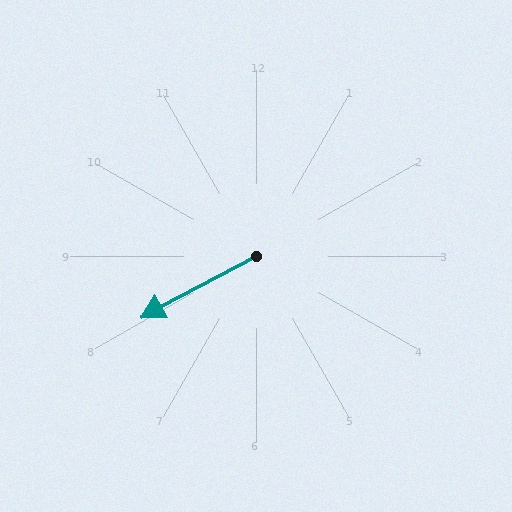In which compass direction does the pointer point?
Southwest.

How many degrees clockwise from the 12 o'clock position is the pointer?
Approximately 242 degrees.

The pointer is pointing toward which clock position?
Roughly 8 o'clock.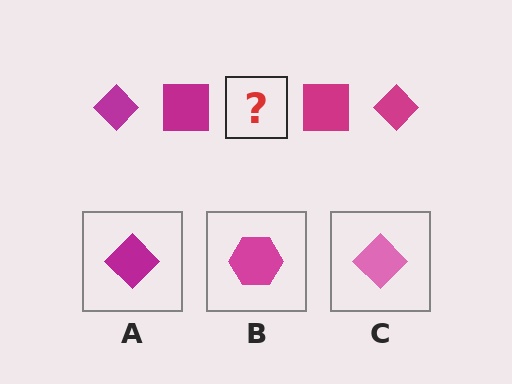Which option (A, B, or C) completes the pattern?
A.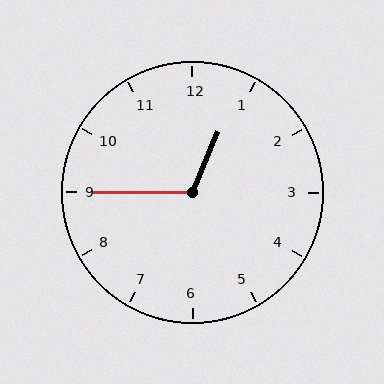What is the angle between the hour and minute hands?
Approximately 112 degrees.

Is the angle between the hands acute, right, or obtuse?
It is obtuse.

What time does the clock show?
12:45.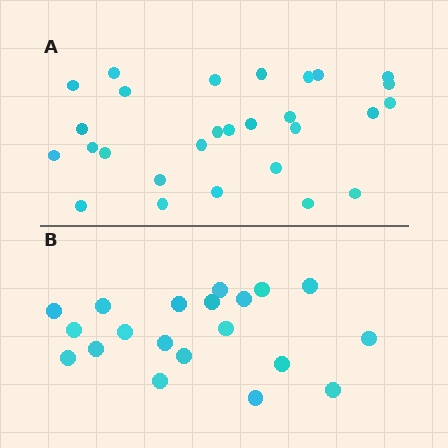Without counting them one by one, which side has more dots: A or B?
Region A (the top region) has more dots.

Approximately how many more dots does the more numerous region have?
Region A has roughly 8 or so more dots than region B.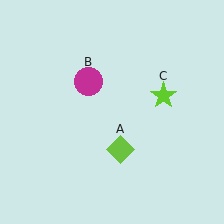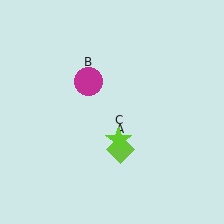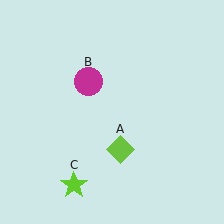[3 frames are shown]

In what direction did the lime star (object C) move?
The lime star (object C) moved down and to the left.